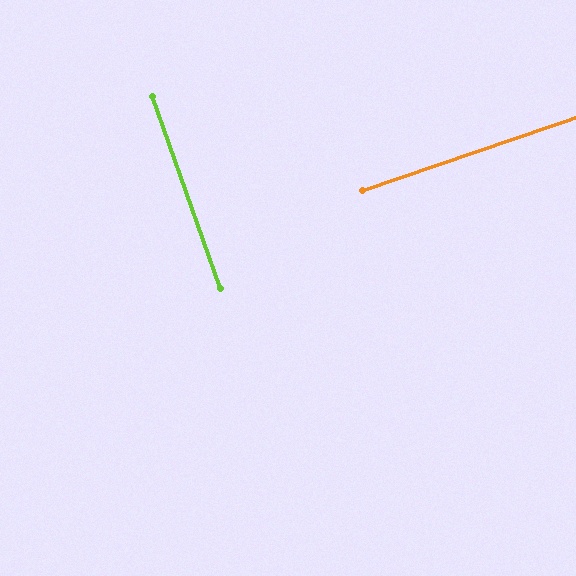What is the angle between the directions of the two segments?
Approximately 90 degrees.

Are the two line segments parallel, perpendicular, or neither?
Perpendicular — they meet at approximately 90°.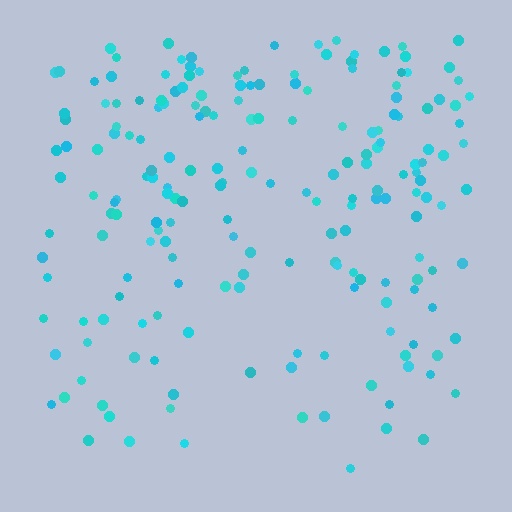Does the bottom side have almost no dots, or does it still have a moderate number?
Still a moderate number, just noticeably fewer than the top.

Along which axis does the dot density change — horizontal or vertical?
Vertical.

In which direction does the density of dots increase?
From bottom to top, with the top side densest.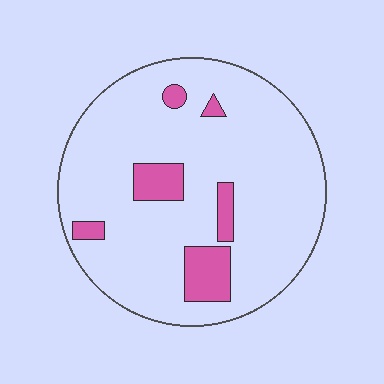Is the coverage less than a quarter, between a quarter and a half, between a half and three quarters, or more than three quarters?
Less than a quarter.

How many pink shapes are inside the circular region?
6.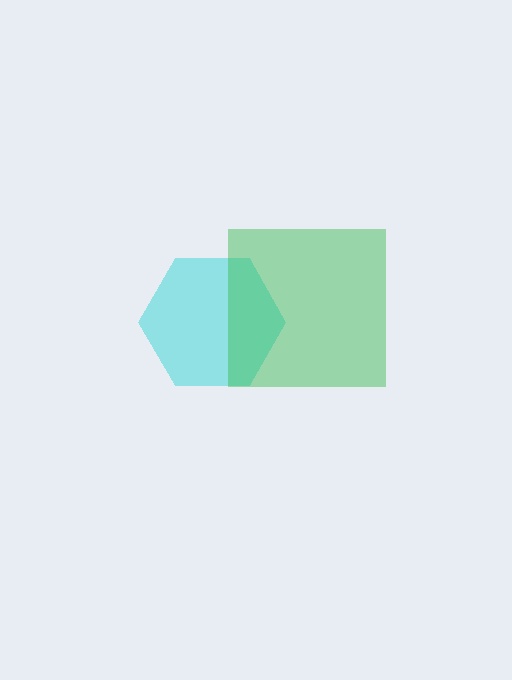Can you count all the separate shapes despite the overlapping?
Yes, there are 2 separate shapes.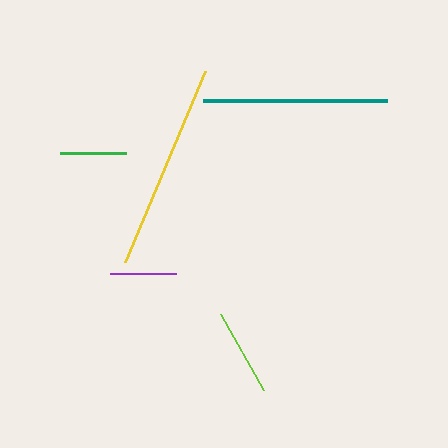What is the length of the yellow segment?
The yellow segment is approximately 207 pixels long.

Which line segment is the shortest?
The green line is the shortest at approximately 66 pixels.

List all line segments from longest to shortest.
From longest to shortest: yellow, teal, lime, purple, green.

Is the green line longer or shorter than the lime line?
The lime line is longer than the green line.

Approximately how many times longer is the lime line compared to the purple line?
The lime line is approximately 1.3 times the length of the purple line.